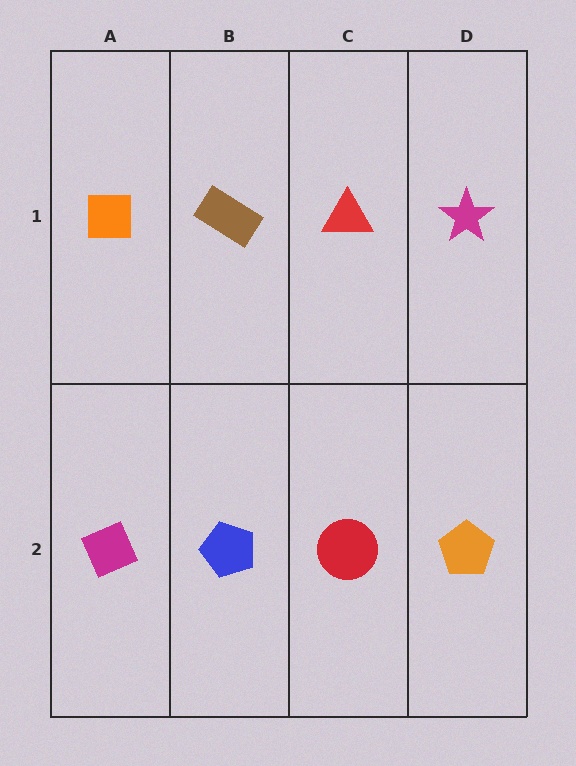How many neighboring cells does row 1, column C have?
3.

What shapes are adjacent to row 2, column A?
An orange square (row 1, column A), a blue pentagon (row 2, column B).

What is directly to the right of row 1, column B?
A red triangle.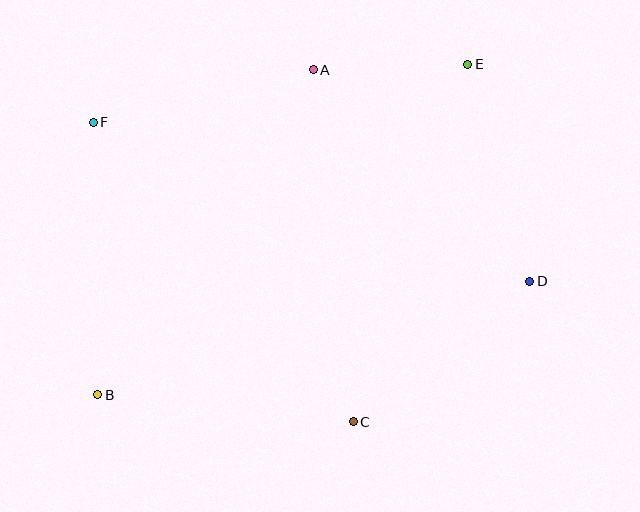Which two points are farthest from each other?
Points B and E are farthest from each other.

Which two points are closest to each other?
Points A and E are closest to each other.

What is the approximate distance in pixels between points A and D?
The distance between A and D is approximately 303 pixels.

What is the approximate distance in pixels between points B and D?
The distance between B and D is approximately 447 pixels.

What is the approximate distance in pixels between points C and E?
The distance between C and E is approximately 375 pixels.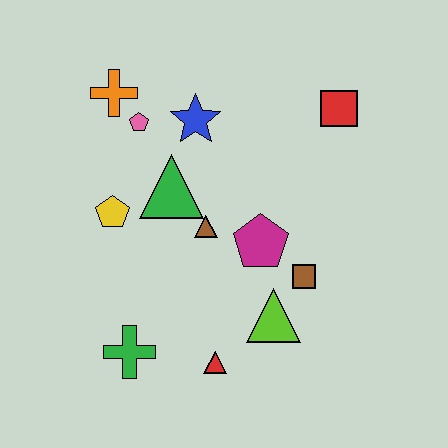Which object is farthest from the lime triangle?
The orange cross is farthest from the lime triangle.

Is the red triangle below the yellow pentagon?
Yes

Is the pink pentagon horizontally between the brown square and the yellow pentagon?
Yes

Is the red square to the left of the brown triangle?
No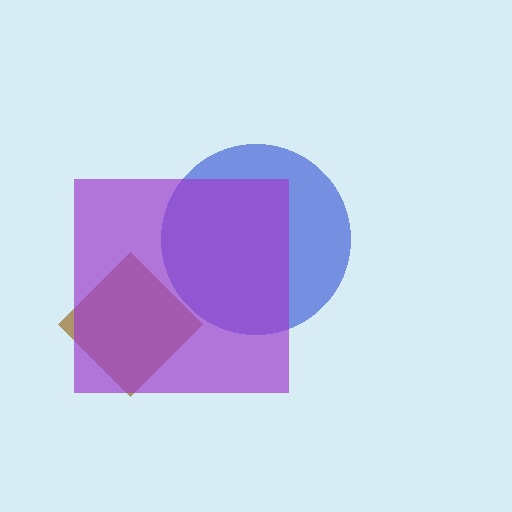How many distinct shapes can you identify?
There are 3 distinct shapes: a brown diamond, a blue circle, a purple square.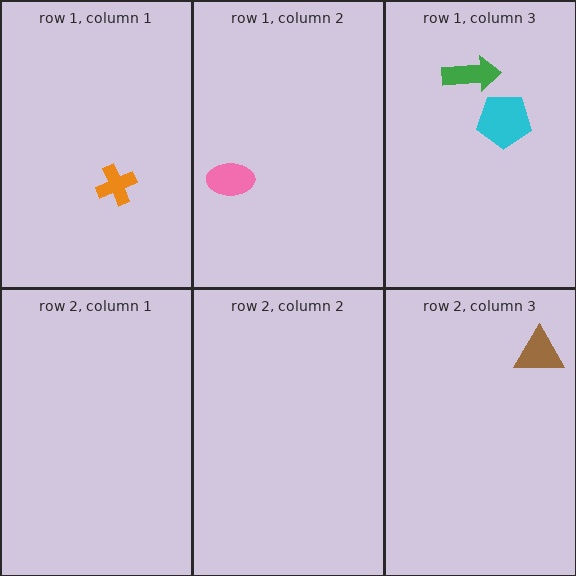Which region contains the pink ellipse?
The row 1, column 2 region.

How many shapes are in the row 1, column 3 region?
2.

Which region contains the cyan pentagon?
The row 1, column 3 region.